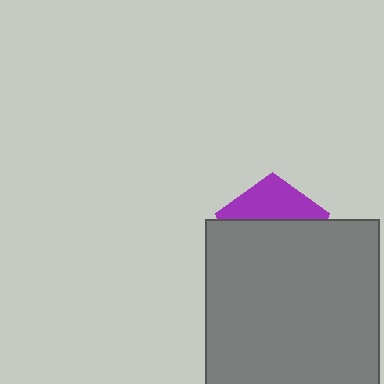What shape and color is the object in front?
The object in front is a gray square.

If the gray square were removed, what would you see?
You would see the complete purple pentagon.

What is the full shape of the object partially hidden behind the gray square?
The partially hidden object is a purple pentagon.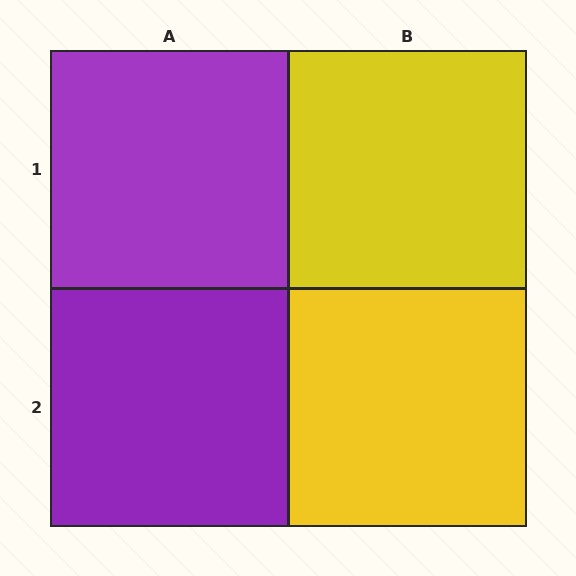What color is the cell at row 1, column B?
Yellow.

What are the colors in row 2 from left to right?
Purple, yellow.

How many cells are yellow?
2 cells are yellow.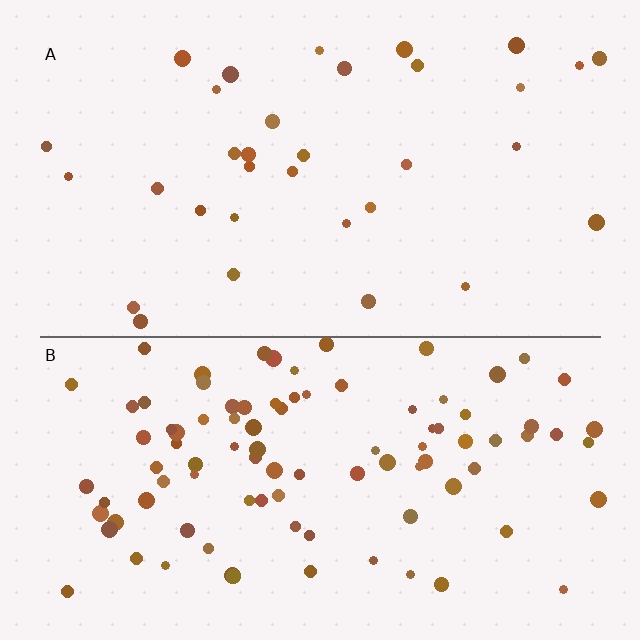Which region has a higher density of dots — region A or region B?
B (the bottom).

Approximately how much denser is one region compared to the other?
Approximately 3.0× — region B over region A.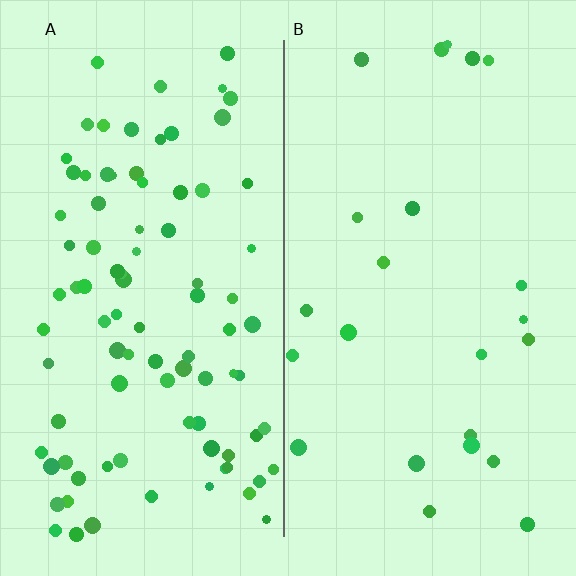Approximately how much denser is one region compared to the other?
Approximately 3.8× — region A over region B.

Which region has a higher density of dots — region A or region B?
A (the left).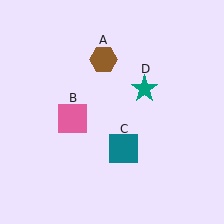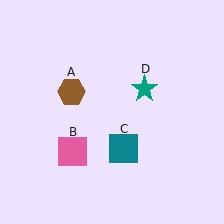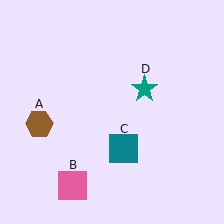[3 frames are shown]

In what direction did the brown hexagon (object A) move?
The brown hexagon (object A) moved down and to the left.